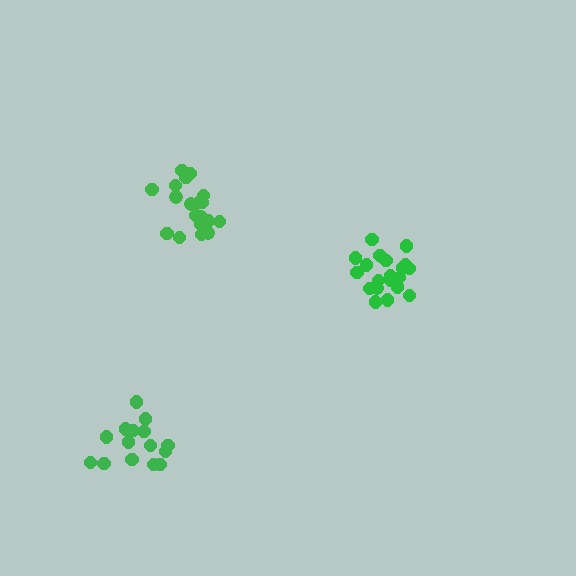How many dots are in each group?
Group 1: 21 dots, Group 2: 20 dots, Group 3: 15 dots (56 total).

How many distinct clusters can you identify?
There are 3 distinct clusters.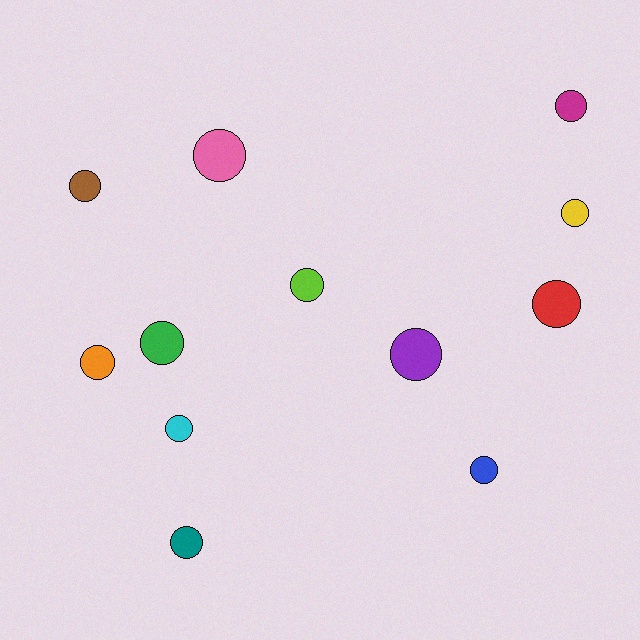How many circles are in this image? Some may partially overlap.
There are 12 circles.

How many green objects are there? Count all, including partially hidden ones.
There is 1 green object.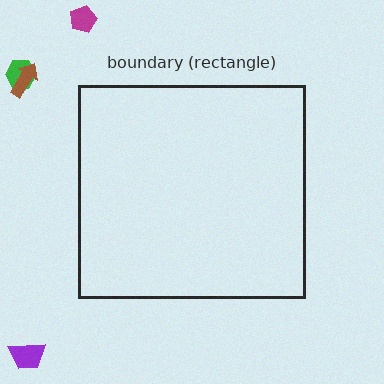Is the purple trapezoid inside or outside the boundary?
Outside.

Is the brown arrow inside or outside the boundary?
Outside.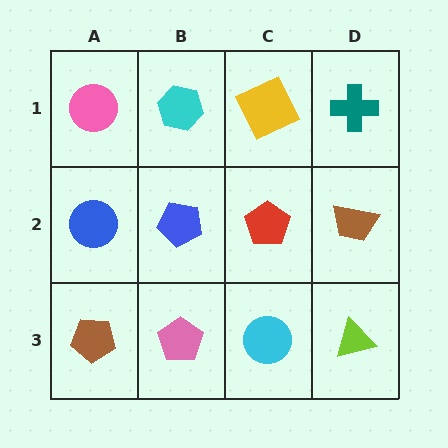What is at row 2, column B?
A blue pentagon.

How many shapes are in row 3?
4 shapes.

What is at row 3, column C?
A cyan circle.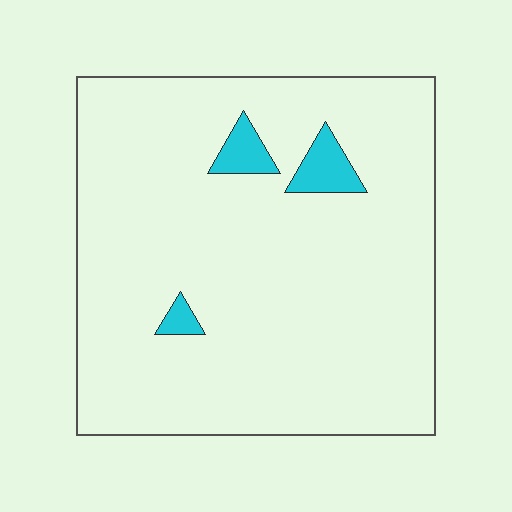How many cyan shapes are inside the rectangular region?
3.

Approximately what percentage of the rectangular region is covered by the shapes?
Approximately 5%.